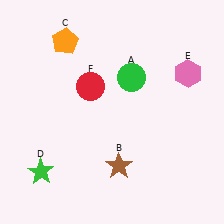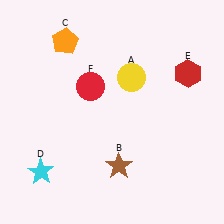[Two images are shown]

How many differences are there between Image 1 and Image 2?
There are 3 differences between the two images.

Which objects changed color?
A changed from green to yellow. D changed from green to cyan. E changed from pink to red.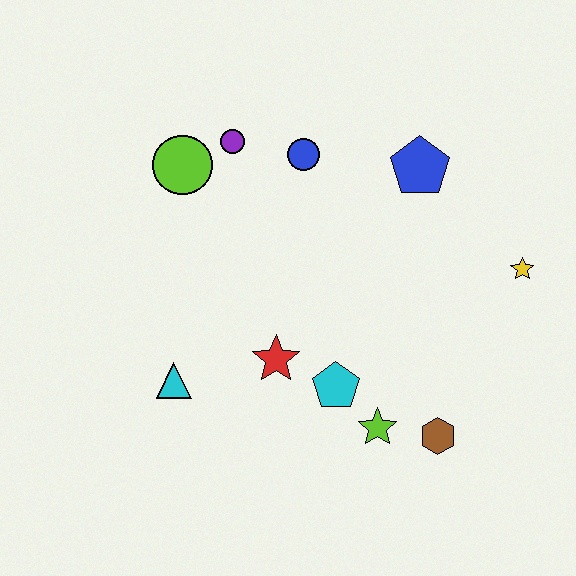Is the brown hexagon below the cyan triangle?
Yes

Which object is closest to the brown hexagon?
The lime star is closest to the brown hexagon.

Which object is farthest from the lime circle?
The brown hexagon is farthest from the lime circle.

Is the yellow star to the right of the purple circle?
Yes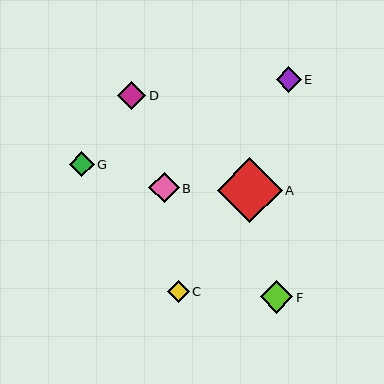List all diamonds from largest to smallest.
From largest to smallest: A, F, B, D, E, G, C.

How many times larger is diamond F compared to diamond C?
Diamond F is approximately 1.5 times the size of diamond C.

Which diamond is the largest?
Diamond A is the largest with a size of approximately 65 pixels.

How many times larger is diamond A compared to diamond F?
Diamond A is approximately 2.0 times the size of diamond F.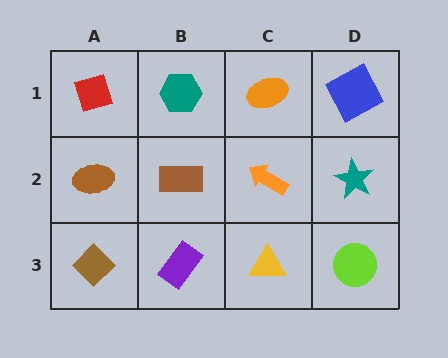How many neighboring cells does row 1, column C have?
3.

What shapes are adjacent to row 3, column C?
An orange arrow (row 2, column C), a purple rectangle (row 3, column B), a lime circle (row 3, column D).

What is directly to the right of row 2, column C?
A teal star.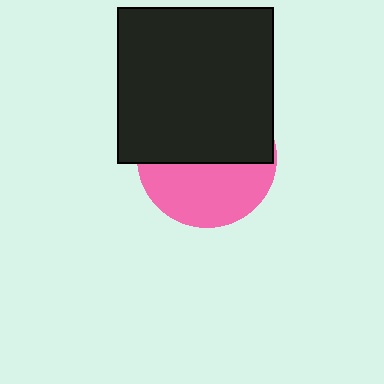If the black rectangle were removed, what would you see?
You would see the complete pink circle.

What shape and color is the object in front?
The object in front is a black rectangle.